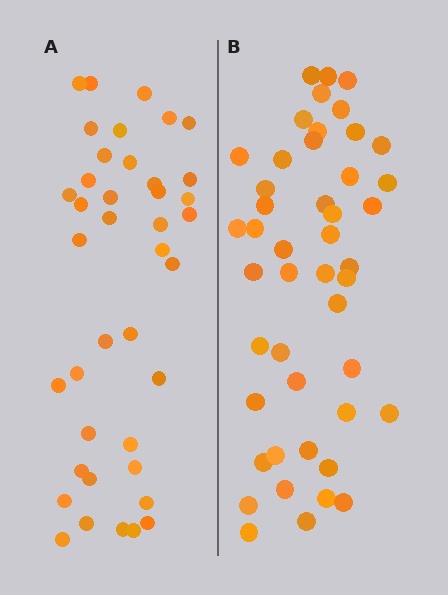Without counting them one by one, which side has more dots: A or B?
Region B (the right region) has more dots.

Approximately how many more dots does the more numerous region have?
Region B has about 6 more dots than region A.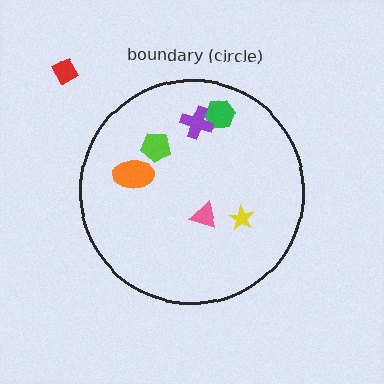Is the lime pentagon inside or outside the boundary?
Inside.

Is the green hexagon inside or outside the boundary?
Inside.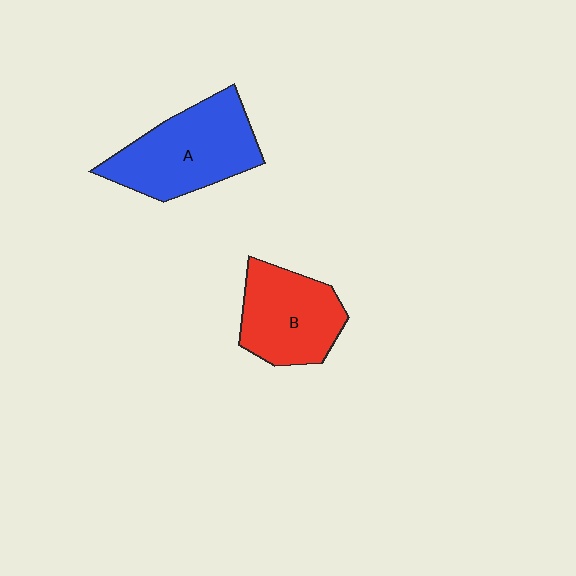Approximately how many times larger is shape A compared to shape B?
Approximately 1.2 times.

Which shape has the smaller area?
Shape B (red).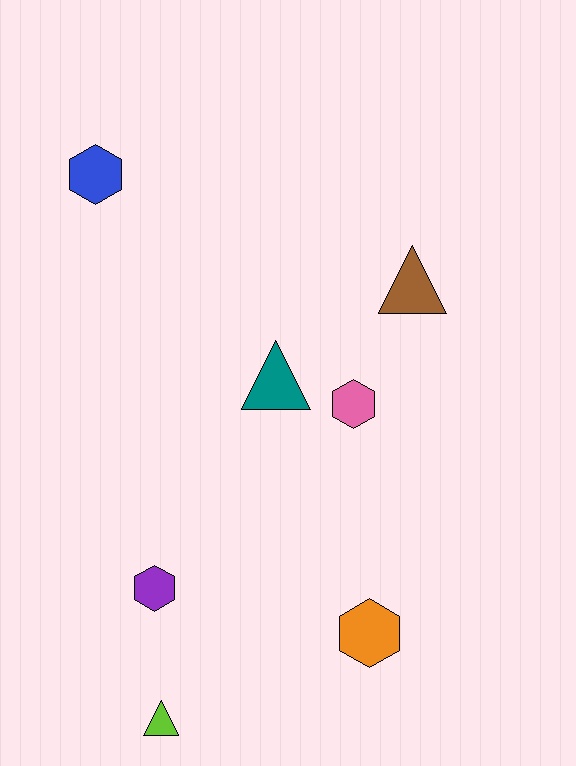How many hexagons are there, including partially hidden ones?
There are 4 hexagons.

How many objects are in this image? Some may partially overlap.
There are 7 objects.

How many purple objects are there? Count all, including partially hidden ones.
There is 1 purple object.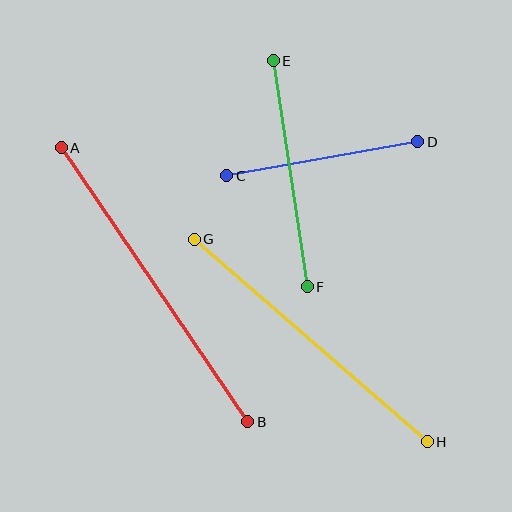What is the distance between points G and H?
The distance is approximately 309 pixels.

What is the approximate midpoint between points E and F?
The midpoint is at approximately (290, 174) pixels.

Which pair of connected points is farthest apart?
Points A and B are farthest apart.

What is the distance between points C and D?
The distance is approximately 194 pixels.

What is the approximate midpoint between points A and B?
The midpoint is at approximately (155, 285) pixels.